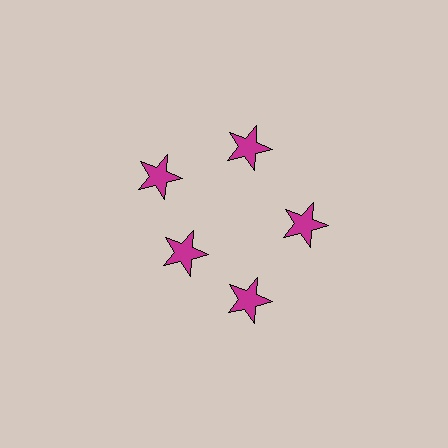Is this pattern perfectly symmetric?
No. The 5 magenta stars are arranged in a ring, but one element near the 8 o'clock position is pulled inward toward the center, breaking the 5-fold rotational symmetry.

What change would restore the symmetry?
The symmetry would be restored by moving it outward, back onto the ring so that all 5 stars sit at equal angles and equal distance from the center.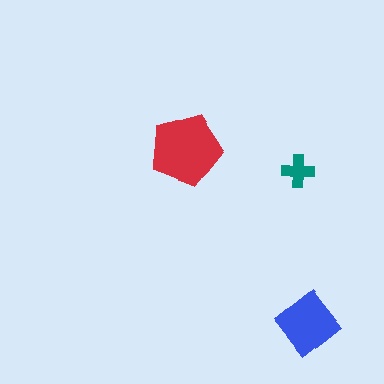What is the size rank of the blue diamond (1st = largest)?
2nd.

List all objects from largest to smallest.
The red pentagon, the blue diamond, the teal cross.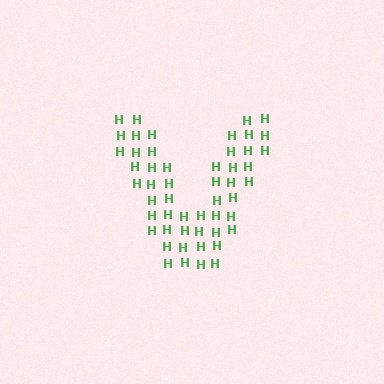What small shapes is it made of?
It is made of small letter H's.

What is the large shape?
The large shape is the letter V.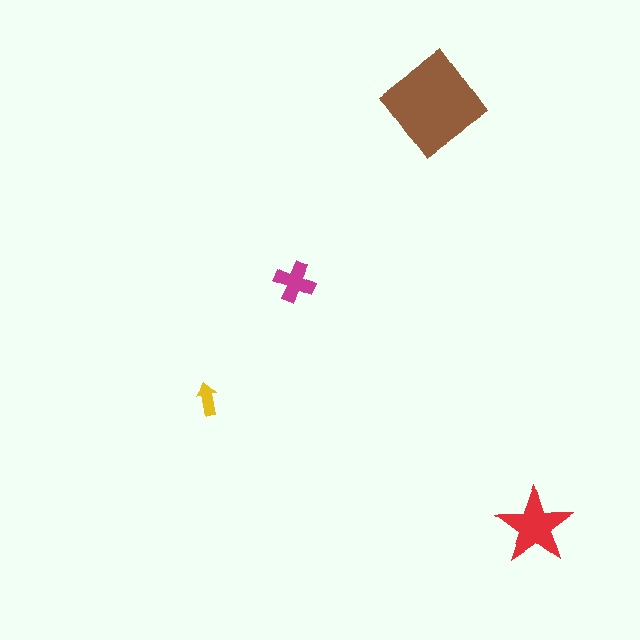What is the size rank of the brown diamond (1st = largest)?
1st.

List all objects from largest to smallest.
The brown diamond, the red star, the magenta cross, the yellow arrow.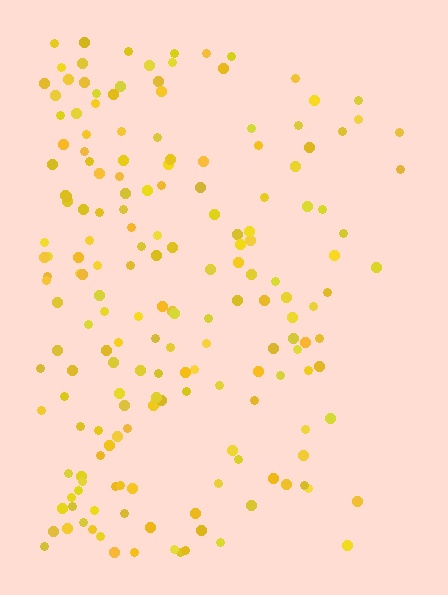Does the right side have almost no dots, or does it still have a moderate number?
Still a moderate number, just noticeably fewer than the left.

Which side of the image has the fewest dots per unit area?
The right.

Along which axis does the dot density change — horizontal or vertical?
Horizontal.